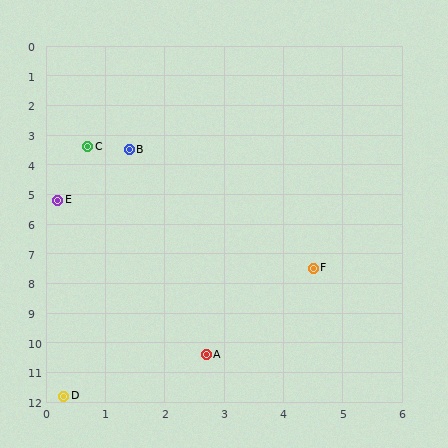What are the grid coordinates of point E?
Point E is at approximately (0.2, 5.2).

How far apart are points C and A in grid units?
Points C and A are about 7.3 grid units apart.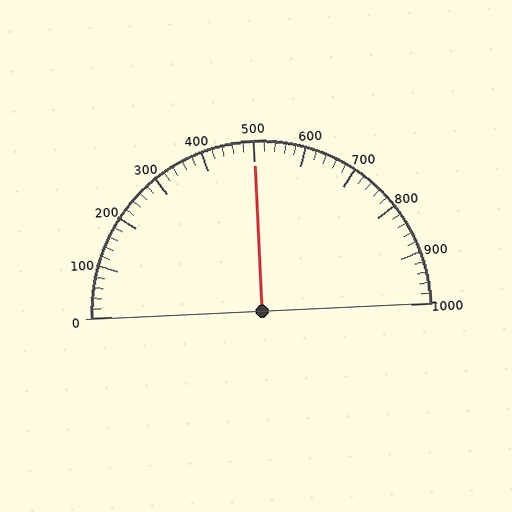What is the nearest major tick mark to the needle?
The nearest major tick mark is 500.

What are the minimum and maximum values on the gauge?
The gauge ranges from 0 to 1000.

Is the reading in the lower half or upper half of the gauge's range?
The reading is in the upper half of the range (0 to 1000).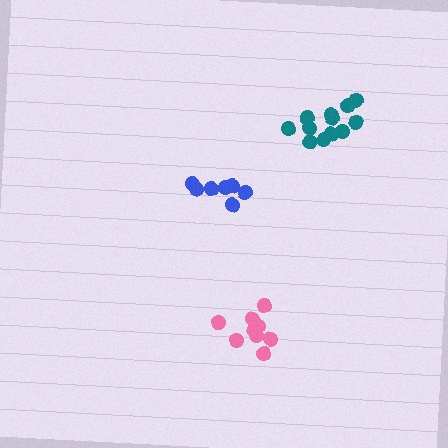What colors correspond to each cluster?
The clusters are colored: pink, teal, blue.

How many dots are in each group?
Group 1: 9 dots, Group 2: 12 dots, Group 3: 7 dots (28 total).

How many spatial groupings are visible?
There are 3 spatial groupings.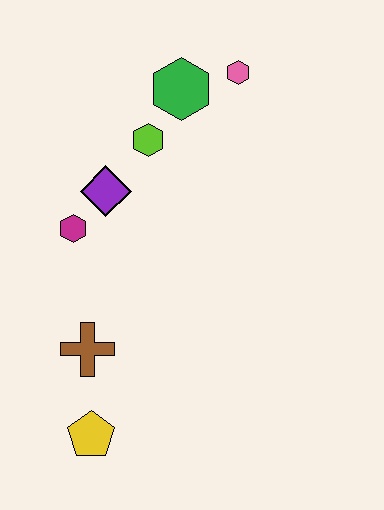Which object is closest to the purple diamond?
The magenta hexagon is closest to the purple diamond.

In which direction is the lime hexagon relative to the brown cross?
The lime hexagon is above the brown cross.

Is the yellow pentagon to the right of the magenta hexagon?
Yes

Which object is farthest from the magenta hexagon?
The pink hexagon is farthest from the magenta hexagon.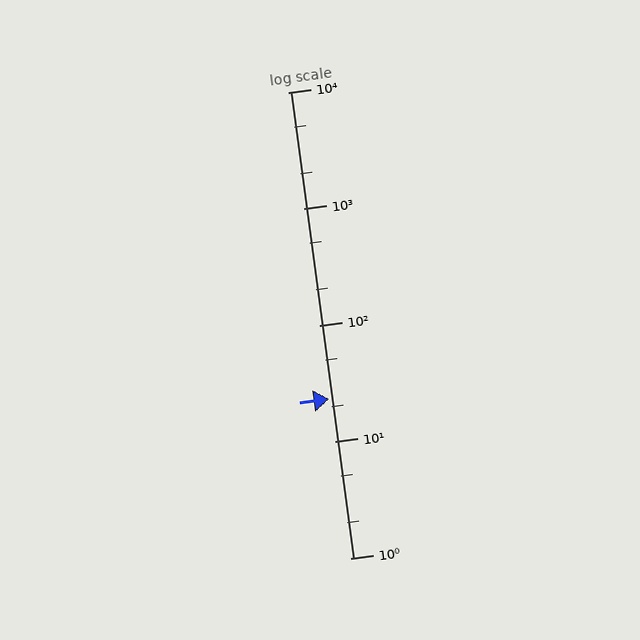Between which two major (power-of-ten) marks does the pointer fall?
The pointer is between 10 and 100.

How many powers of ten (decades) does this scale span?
The scale spans 4 decades, from 1 to 10000.